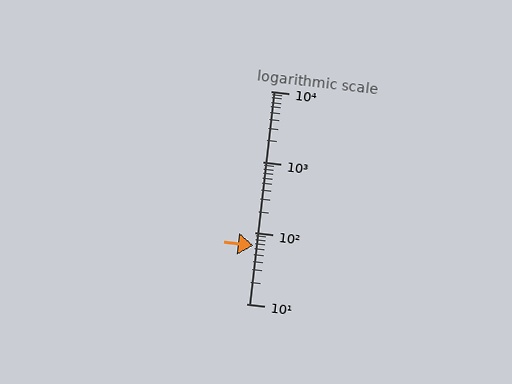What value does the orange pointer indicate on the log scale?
The pointer indicates approximately 67.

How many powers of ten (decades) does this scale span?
The scale spans 3 decades, from 10 to 10000.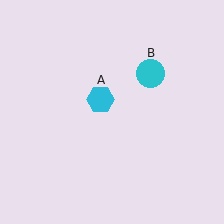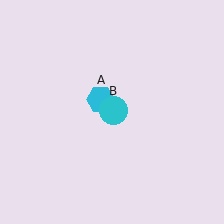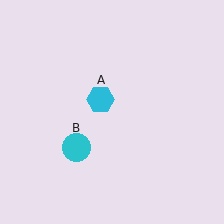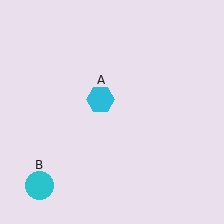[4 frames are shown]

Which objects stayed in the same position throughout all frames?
Cyan hexagon (object A) remained stationary.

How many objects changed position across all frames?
1 object changed position: cyan circle (object B).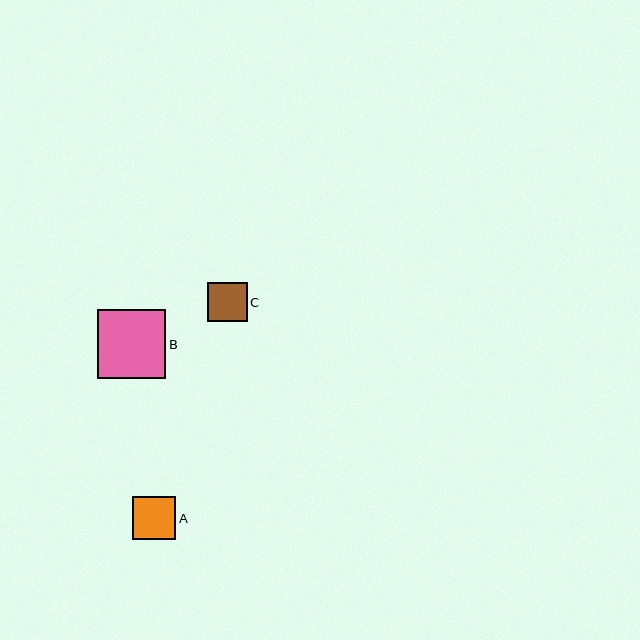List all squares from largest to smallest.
From largest to smallest: B, A, C.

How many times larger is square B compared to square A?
Square B is approximately 1.6 times the size of square A.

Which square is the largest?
Square B is the largest with a size of approximately 69 pixels.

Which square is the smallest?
Square C is the smallest with a size of approximately 39 pixels.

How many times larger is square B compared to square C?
Square B is approximately 1.7 times the size of square C.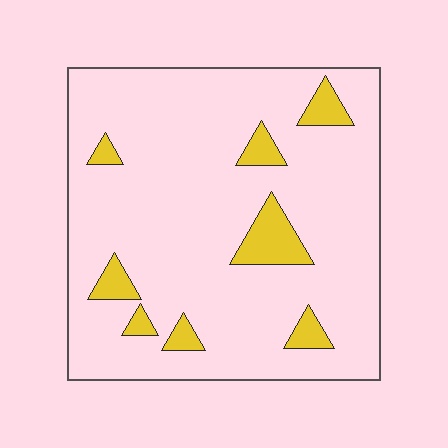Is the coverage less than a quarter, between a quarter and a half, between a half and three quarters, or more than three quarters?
Less than a quarter.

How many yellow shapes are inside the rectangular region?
8.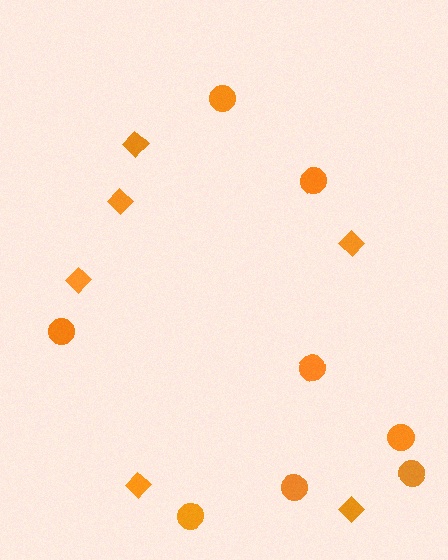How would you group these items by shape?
There are 2 groups: one group of circles (8) and one group of diamonds (6).